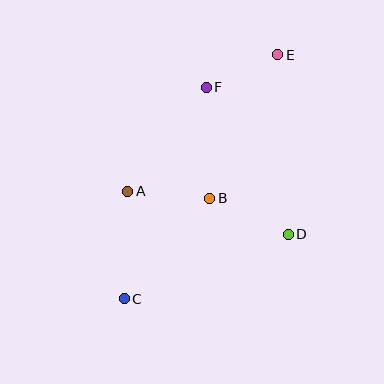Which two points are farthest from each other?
Points C and E are farthest from each other.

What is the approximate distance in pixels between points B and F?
The distance between B and F is approximately 111 pixels.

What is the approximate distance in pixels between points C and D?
The distance between C and D is approximately 176 pixels.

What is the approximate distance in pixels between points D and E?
The distance between D and E is approximately 180 pixels.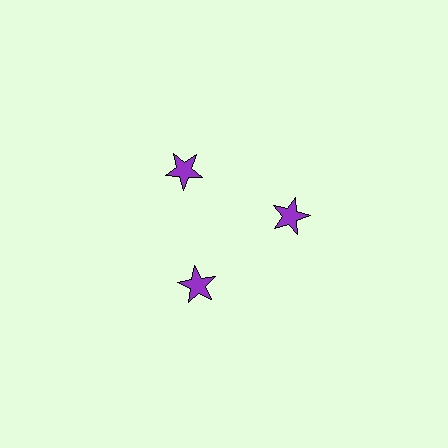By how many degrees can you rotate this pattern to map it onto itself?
The pattern maps onto itself every 120 degrees of rotation.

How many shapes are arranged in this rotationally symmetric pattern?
There are 3 shapes, arranged in 3 groups of 1.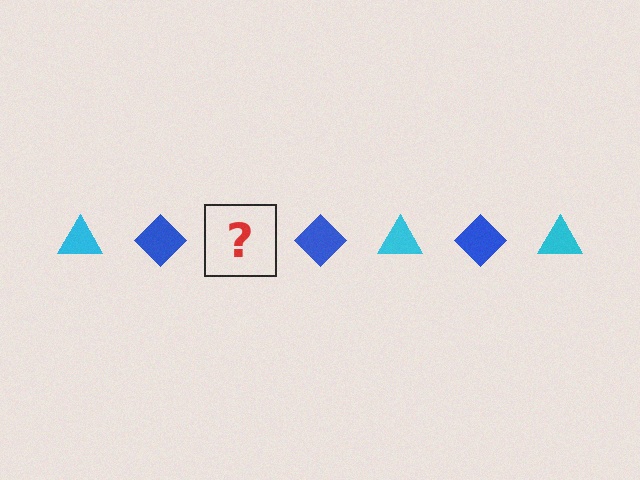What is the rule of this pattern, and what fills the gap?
The rule is that the pattern alternates between cyan triangle and blue diamond. The gap should be filled with a cyan triangle.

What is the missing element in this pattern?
The missing element is a cyan triangle.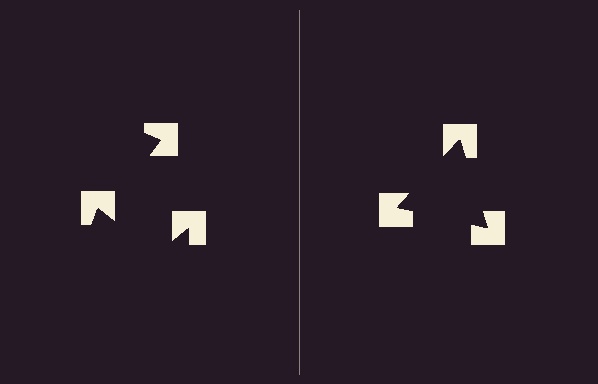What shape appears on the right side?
An illusory triangle.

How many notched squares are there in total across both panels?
6 — 3 on each side.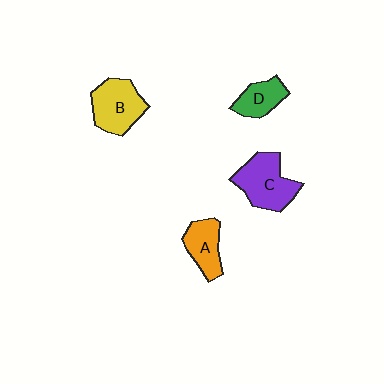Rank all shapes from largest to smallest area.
From largest to smallest: C (purple), B (yellow), A (orange), D (green).